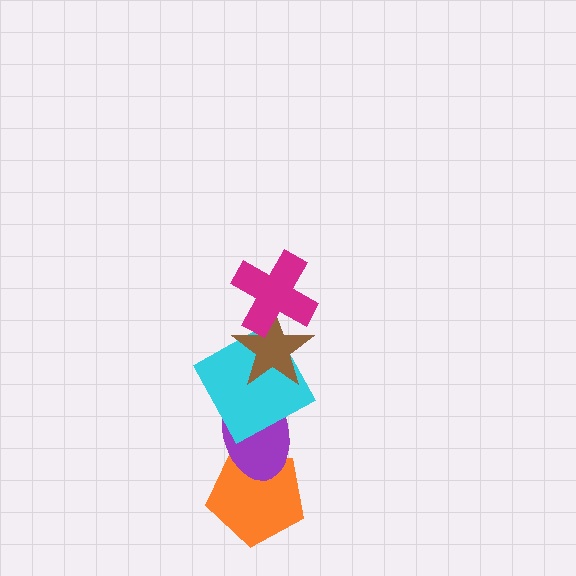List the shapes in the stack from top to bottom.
From top to bottom: the magenta cross, the brown star, the cyan square, the purple ellipse, the orange pentagon.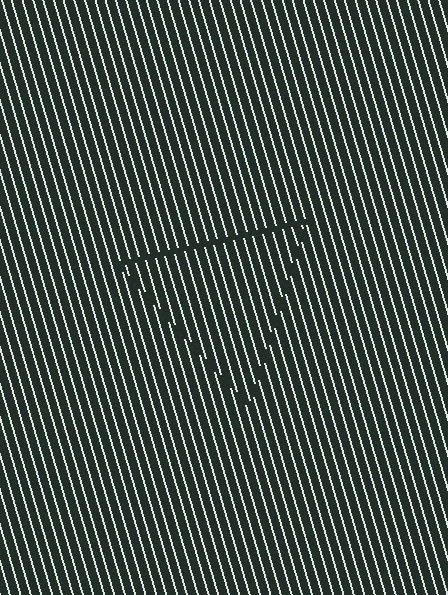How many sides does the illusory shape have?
3 sides — the line-ends trace a triangle.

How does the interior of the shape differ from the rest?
The interior of the shape contains the same grating, shifted by half a period — the contour is defined by the phase discontinuity where line-ends from the inner and outer gratings abut.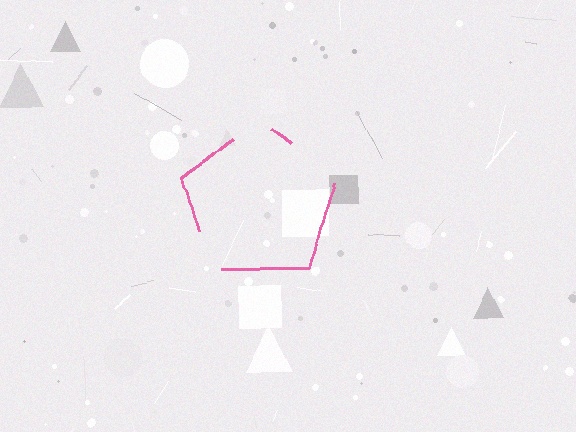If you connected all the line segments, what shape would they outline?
They would outline a pentagon.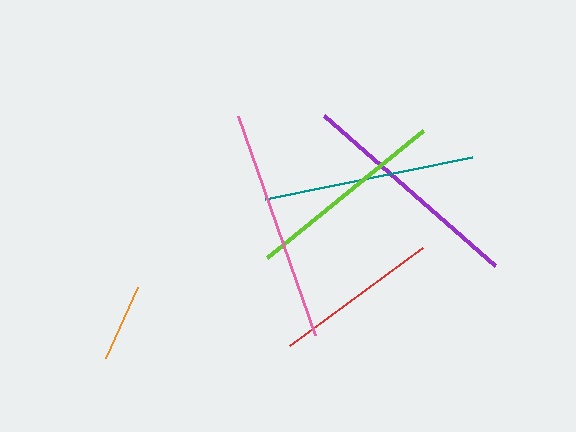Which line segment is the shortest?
The orange line is the shortest at approximately 78 pixels.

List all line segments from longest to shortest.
From longest to shortest: pink, purple, teal, lime, red, orange.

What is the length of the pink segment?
The pink segment is approximately 231 pixels long.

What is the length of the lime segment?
The lime segment is approximately 201 pixels long.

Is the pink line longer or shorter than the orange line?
The pink line is longer than the orange line.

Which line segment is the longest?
The pink line is the longest at approximately 231 pixels.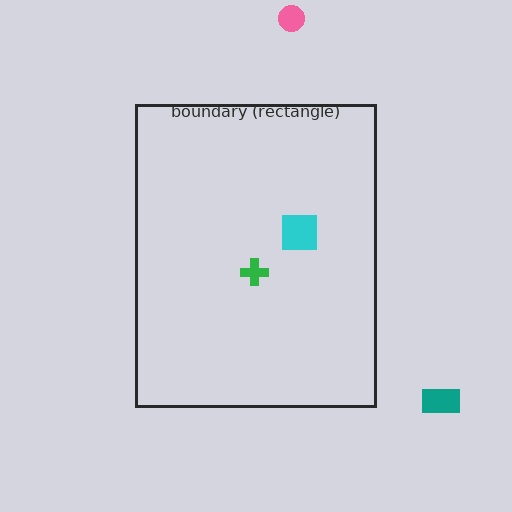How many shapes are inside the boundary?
2 inside, 2 outside.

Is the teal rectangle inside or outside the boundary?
Outside.